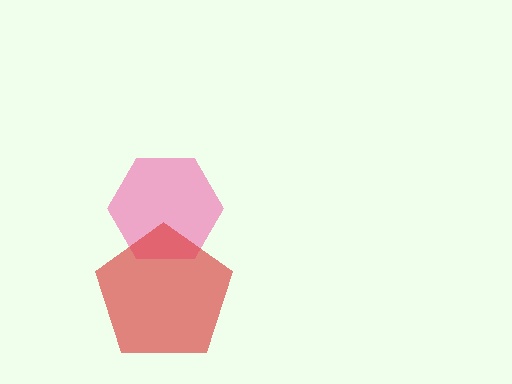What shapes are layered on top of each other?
The layered shapes are: a pink hexagon, a red pentagon.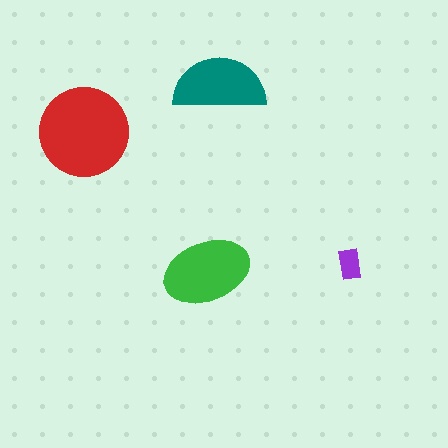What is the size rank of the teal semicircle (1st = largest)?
3rd.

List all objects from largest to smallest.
The red circle, the green ellipse, the teal semicircle, the purple rectangle.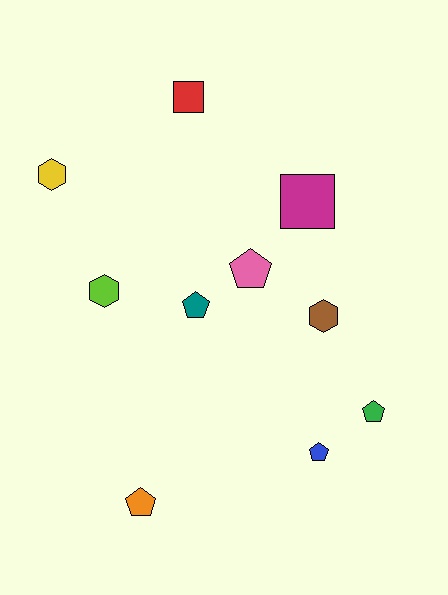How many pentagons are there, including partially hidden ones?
There are 5 pentagons.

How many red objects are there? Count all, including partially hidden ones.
There is 1 red object.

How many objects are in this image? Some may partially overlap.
There are 10 objects.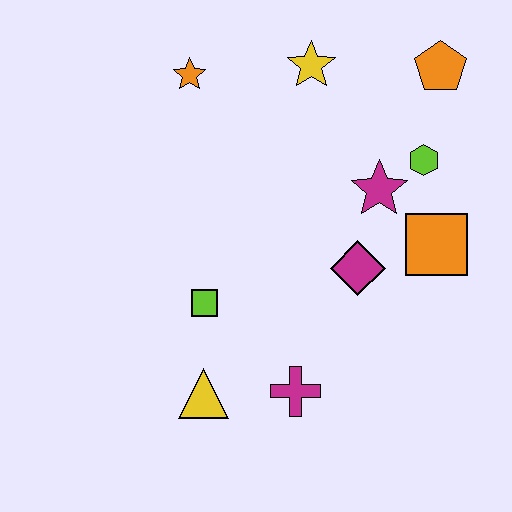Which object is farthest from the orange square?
The orange star is farthest from the orange square.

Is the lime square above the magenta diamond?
No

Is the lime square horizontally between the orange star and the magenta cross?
Yes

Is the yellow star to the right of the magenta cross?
Yes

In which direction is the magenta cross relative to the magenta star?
The magenta cross is below the magenta star.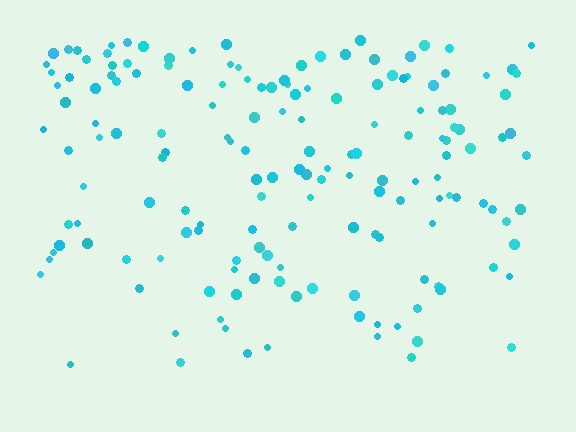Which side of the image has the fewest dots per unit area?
The bottom.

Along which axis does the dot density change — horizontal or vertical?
Vertical.